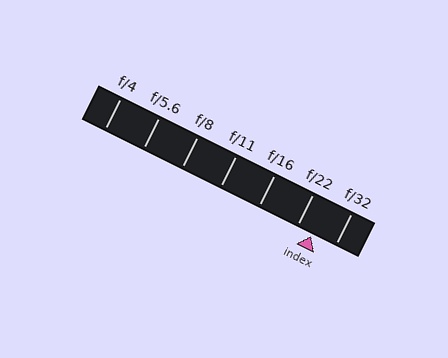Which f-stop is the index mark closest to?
The index mark is closest to f/22.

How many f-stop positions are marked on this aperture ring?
There are 7 f-stop positions marked.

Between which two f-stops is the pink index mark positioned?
The index mark is between f/22 and f/32.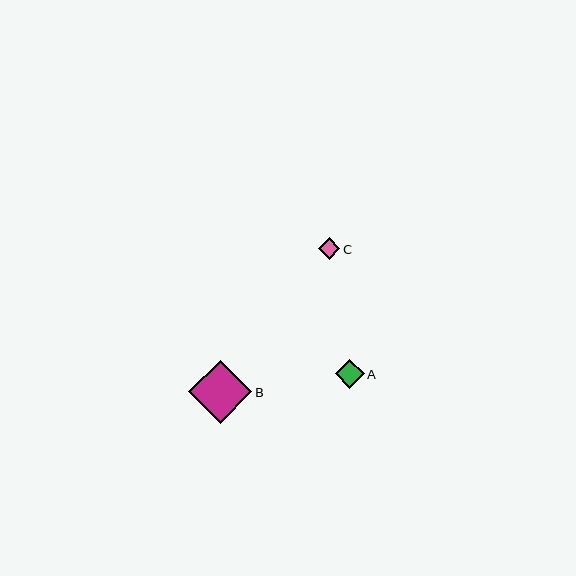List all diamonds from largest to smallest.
From largest to smallest: B, A, C.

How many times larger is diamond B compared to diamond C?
Diamond B is approximately 2.9 times the size of diamond C.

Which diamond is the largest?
Diamond B is the largest with a size of approximately 63 pixels.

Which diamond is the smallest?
Diamond C is the smallest with a size of approximately 22 pixels.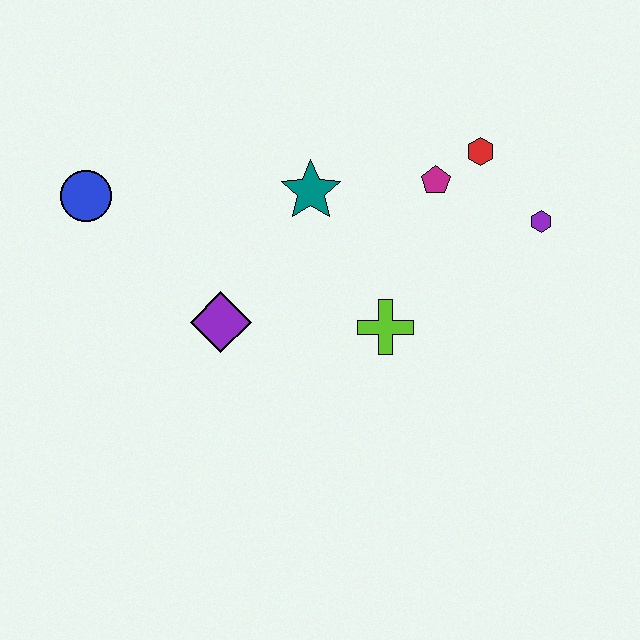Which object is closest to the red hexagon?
The magenta pentagon is closest to the red hexagon.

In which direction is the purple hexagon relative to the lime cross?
The purple hexagon is to the right of the lime cross.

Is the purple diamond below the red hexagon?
Yes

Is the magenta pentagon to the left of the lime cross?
No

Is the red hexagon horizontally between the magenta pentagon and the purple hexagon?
Yes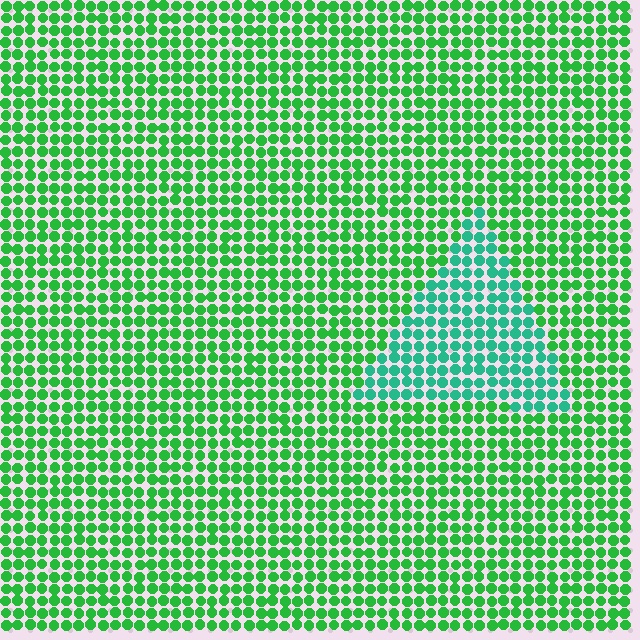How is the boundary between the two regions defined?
The boundary is defined purely by a slight shift in hue (about 34 degrees). Spacing, size, and orientation are identical on both sides.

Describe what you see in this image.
The image is filled with small green elements in a uniform arrangement. A triangle-shaped region is visible where the elements are tinted to a slightly different hue, forming a subtle color boundary.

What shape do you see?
I see a triangle.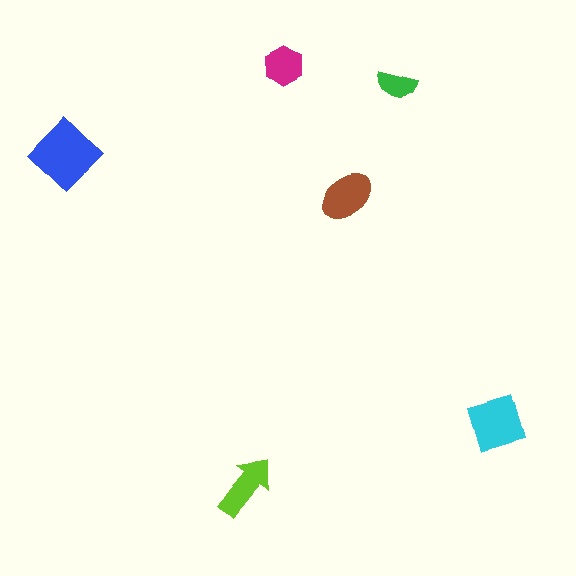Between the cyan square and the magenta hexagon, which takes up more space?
The cyan square.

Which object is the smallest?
The green semicircle.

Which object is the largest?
The blue diamond.